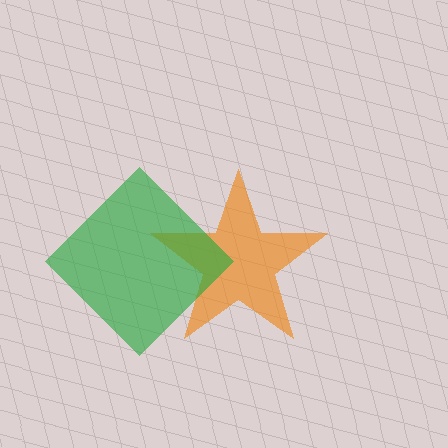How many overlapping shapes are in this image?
There are 2 overlapping shapes in the image.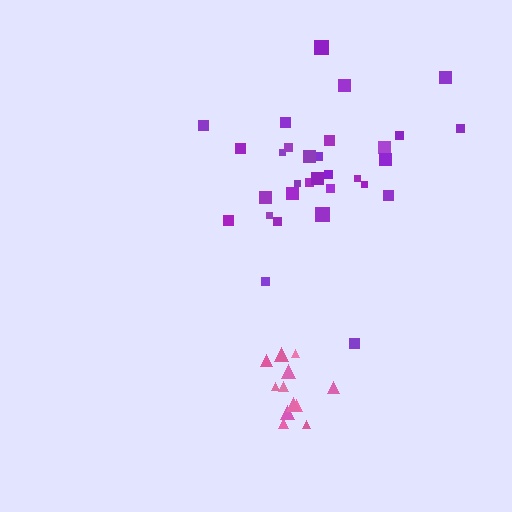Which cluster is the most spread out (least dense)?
Purple.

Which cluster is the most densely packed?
Pink.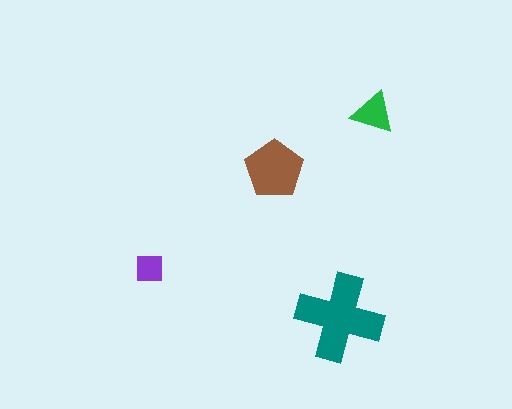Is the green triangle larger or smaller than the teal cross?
Smaller.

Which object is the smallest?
The purple square.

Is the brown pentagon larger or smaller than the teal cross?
Smaller.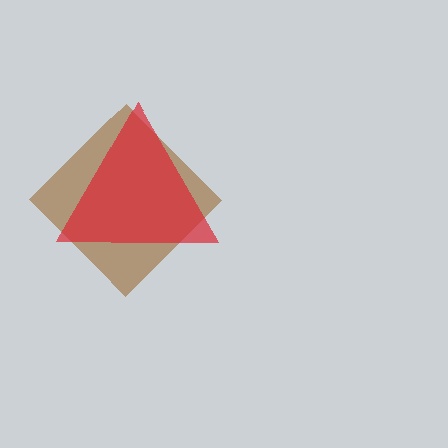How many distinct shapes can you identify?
There are 2 distinct shapes: a brown diamond, a red triangle.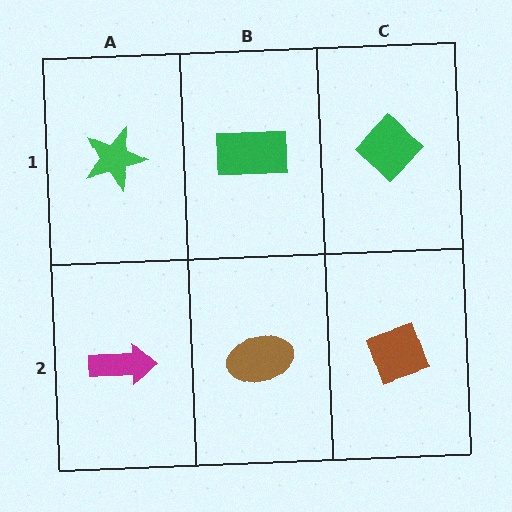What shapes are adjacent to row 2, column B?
A green rectangle (row 1, column B), a magenta arrow (row 2, column A), a brown diamond (row 2, column C).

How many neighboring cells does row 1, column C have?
2.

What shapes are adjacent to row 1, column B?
A brown ellipse (row 2, column B), a green star (row 1, column A), a green diamond (row 1, column C).